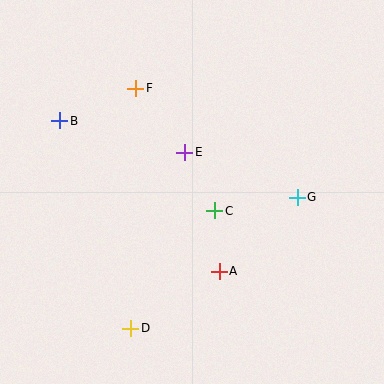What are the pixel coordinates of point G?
Point G is at (297, 197).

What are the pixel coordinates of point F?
Point F is at (136, 88).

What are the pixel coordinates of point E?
Point E is at (185, 152).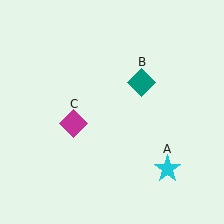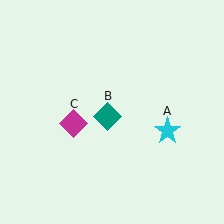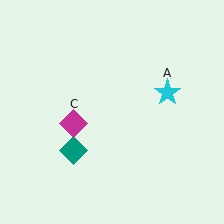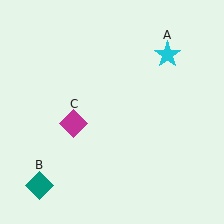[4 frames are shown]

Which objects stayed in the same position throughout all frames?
Magenta diamond (object C) remained stationary.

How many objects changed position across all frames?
2 objects changed position: cyan star (object A), teal diamond (object B).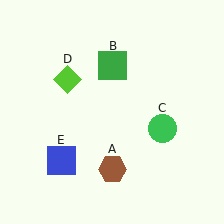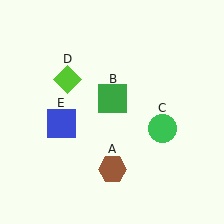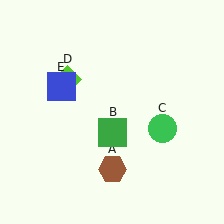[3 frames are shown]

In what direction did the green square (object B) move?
The green square (object B) moved down.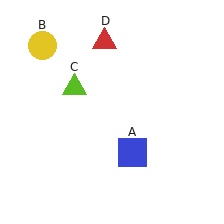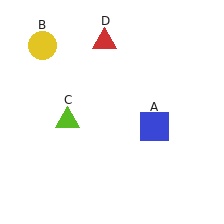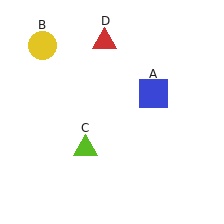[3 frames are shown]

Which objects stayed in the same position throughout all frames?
Yellow circle (object B) and red triangle (object D) remained stationary.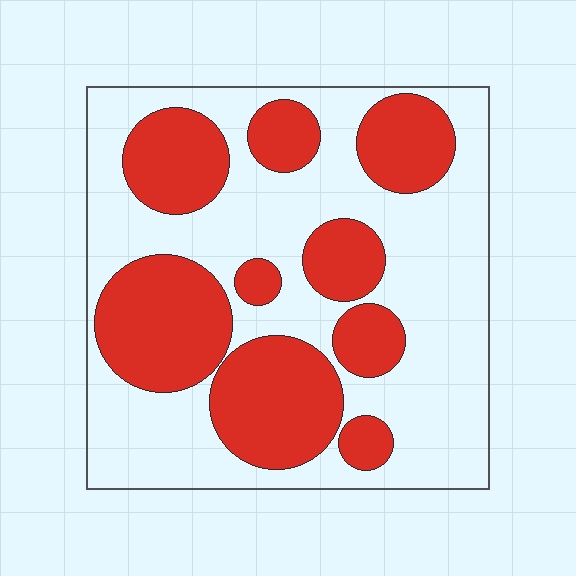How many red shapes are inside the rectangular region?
9.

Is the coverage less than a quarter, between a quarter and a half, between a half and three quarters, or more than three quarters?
Between a quarter and a half.